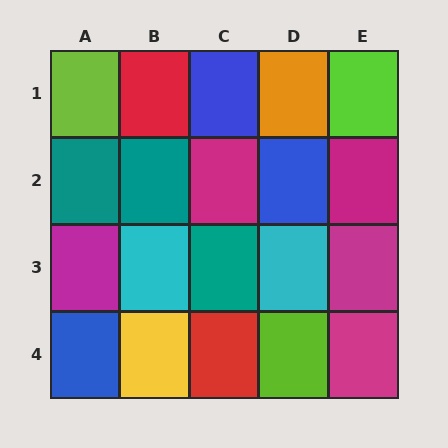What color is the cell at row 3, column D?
Cyan.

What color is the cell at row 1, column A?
Lime.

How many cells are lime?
3 cells are lime.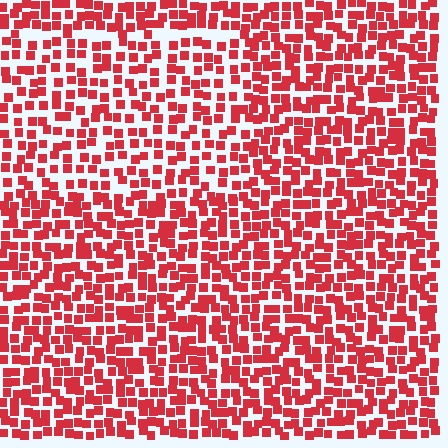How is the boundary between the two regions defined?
The boundary is defined by a change in element density (approximately 1.5x ratio). All elements are the same color, size, and shape.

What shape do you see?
I see a rectangle.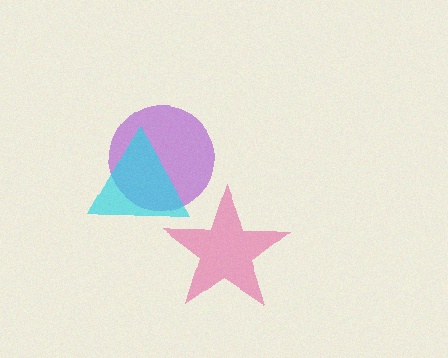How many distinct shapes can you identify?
There are 3 distinct shapes: a pink star, a purple circle, a cyan triangle.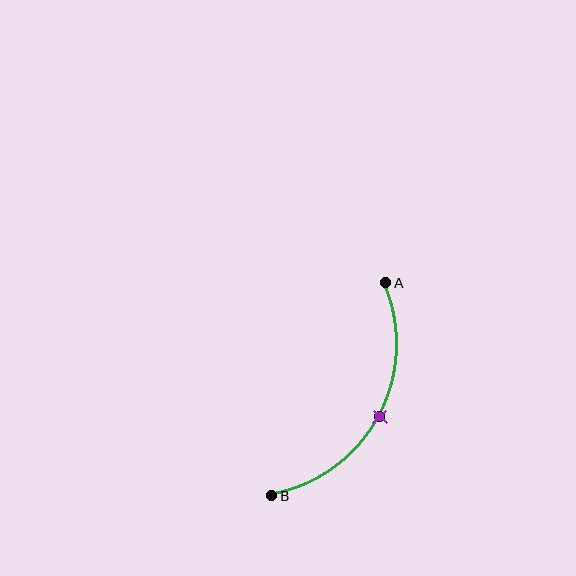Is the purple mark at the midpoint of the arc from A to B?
Yes. The purple mark lies on the arc at equal arc-length from both A and B — it is the arc midpoint.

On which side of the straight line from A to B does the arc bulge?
The arc bulges to the right of the straight line connecting A and B.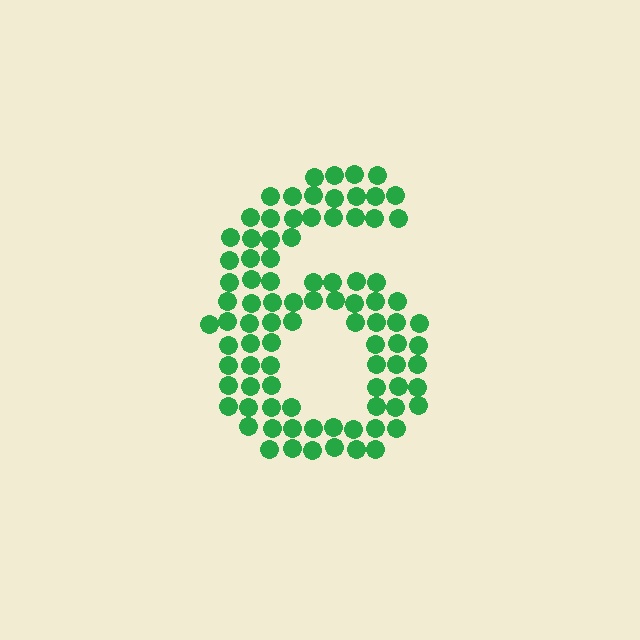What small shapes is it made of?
It is made of small circles.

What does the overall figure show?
The overall figure shows the digit 6.